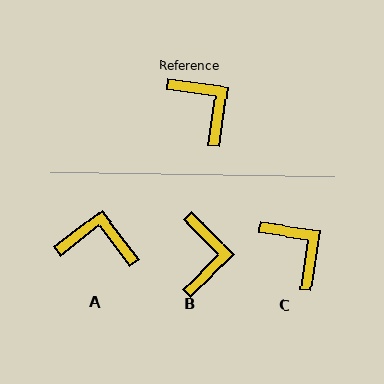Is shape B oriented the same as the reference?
No, it is off by about 36 degrees.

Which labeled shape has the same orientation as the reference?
C.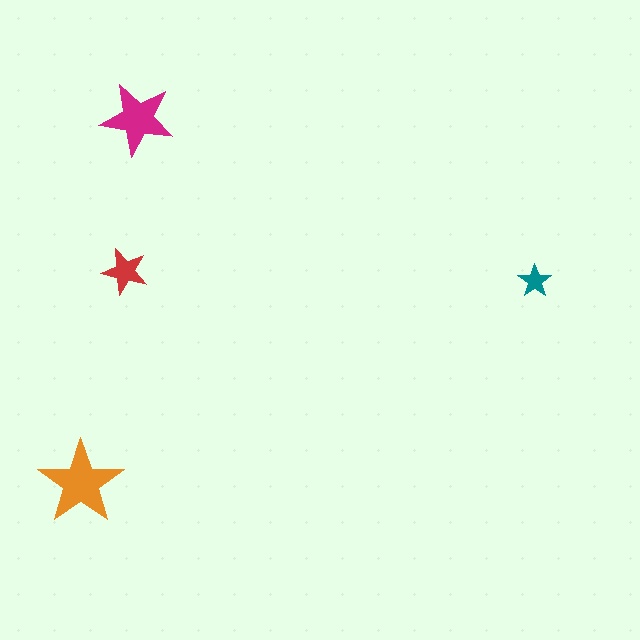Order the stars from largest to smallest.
the orange one, the magenta one, the red one, the teal one.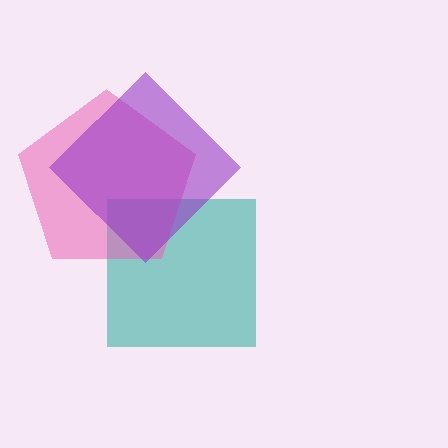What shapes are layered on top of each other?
The layered shapes are: a teal square, a pink pentagon, a purple diamond.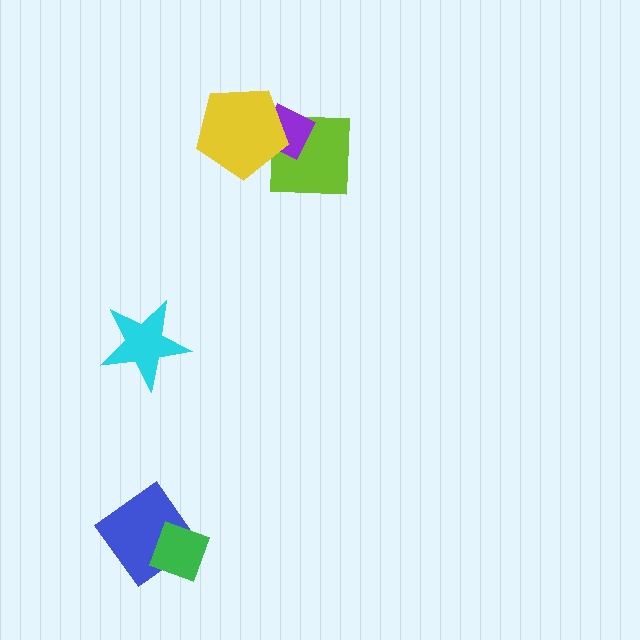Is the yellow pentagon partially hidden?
No, no other shape covers it.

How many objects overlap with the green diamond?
1 object overlaps with the green diamond.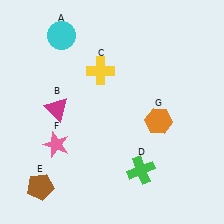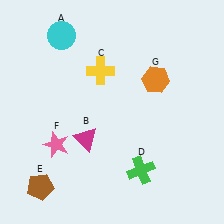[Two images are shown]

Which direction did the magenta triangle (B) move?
The magenta triangle (B) moved down.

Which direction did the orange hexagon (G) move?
The orange hexagon (G) moved up.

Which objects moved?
The objects that moved are: the magenta triangle (B), the orange hexagon (G).